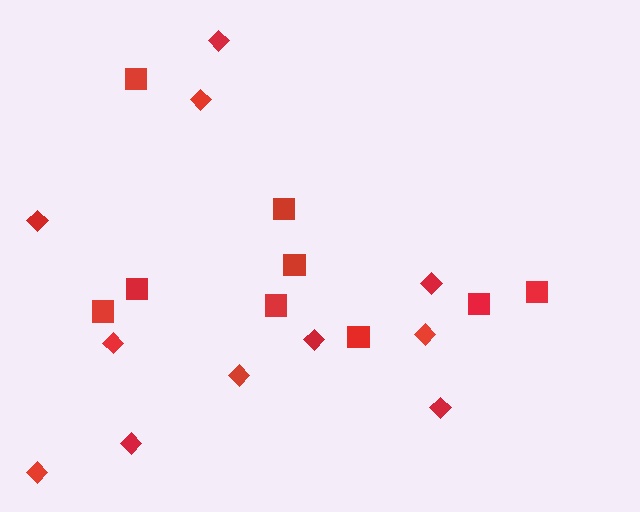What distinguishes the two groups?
There are 2 groups: one group of diamonds (11) and one group of squares (9).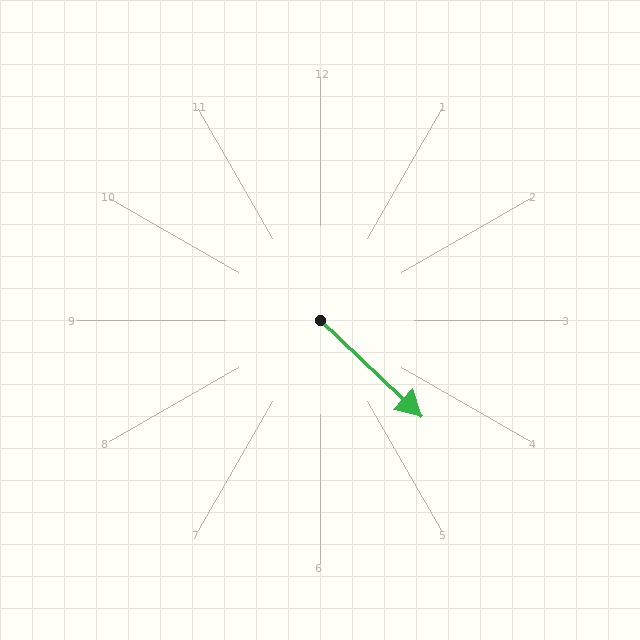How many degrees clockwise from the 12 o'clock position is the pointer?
Approximately 134 degrees.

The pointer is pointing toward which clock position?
Roughly 4 o'clock.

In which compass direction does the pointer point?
Southeast.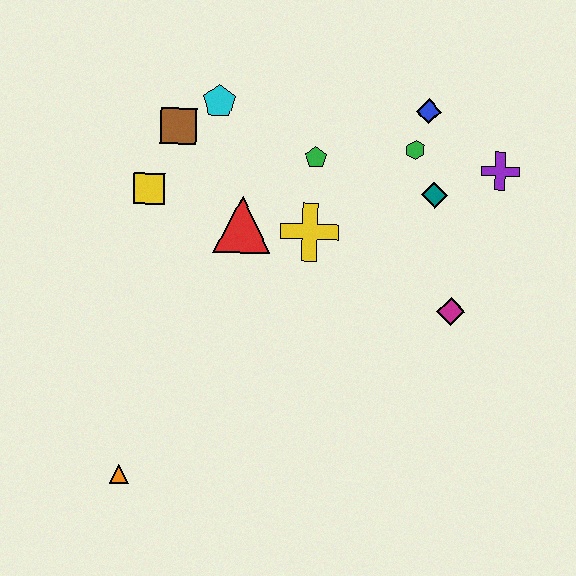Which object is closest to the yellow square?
The brown square is closest to the yellow square.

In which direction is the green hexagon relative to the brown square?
The green hexagon is to the right of the brown square.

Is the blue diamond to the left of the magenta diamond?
Yes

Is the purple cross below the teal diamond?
No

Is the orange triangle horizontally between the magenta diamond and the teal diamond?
No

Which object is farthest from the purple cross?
The orange triangle is farthest from the purple cross.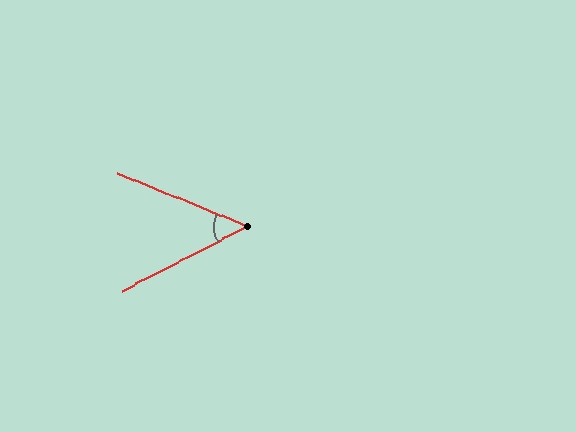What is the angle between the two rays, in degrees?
Approximately 50 degrees.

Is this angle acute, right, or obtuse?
It is acute.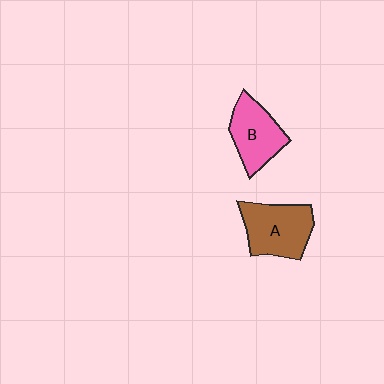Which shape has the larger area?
Shape A (brown).